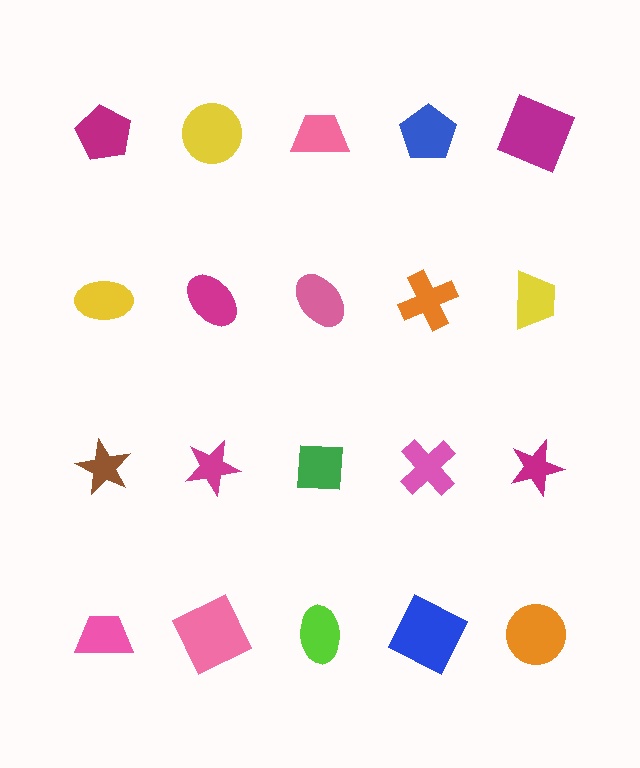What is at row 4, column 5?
An orange circle.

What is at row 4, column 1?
A pink trapezoid.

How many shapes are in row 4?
5 shapes.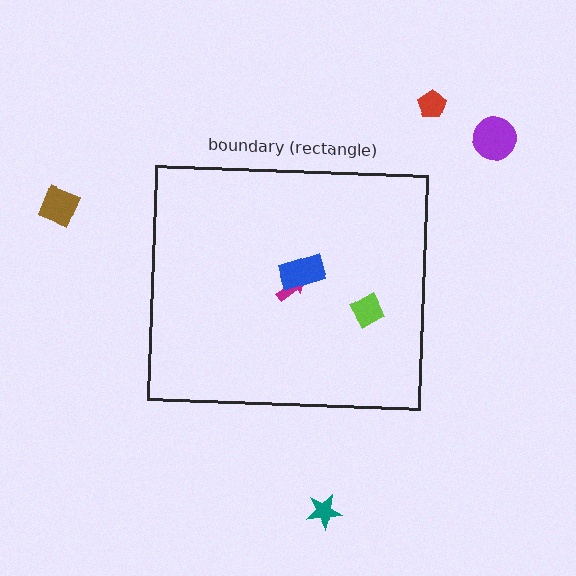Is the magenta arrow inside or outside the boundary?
Inside.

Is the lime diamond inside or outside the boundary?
Inside.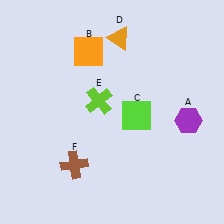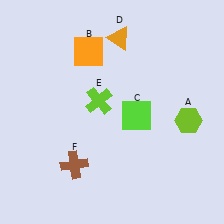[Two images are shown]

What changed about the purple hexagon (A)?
In Image 1, A is purple. In Image 2, it changed to lime.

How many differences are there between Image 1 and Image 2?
There is 1 difference between the two images.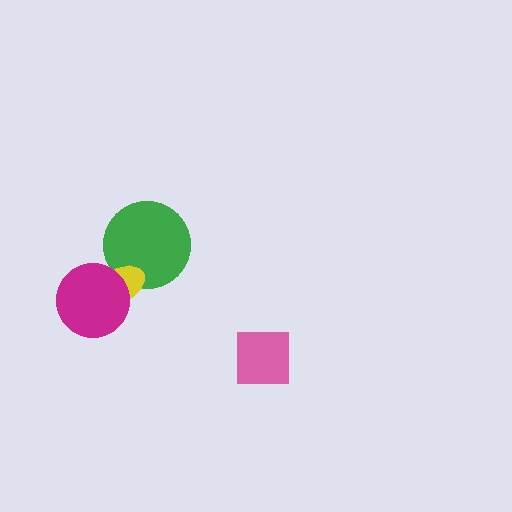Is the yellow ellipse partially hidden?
Yes, it is partially covered by another shape.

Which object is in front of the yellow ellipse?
The magenta circle is in front of the yellow ellipse.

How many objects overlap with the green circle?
1 object overlaps with the green circle.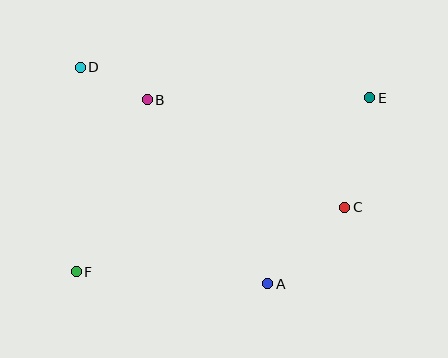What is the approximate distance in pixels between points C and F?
The distance between C and F is approximately 276 pixels.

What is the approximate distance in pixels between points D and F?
The distance between D and F is approximately 204 pixels.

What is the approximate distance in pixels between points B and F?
The distance between B and F is approximately 186 pixels.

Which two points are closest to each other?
Points B and D are closest to each other.